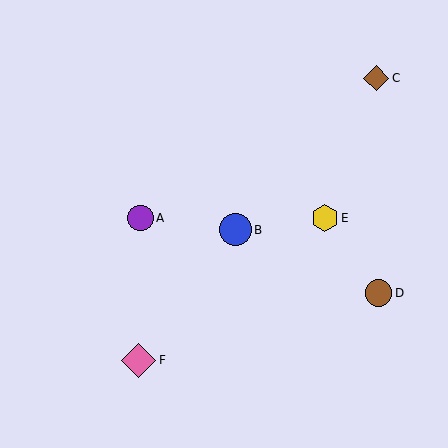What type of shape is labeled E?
Shape E is a yellow hexagon.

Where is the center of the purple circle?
The center of the purple circle is at (140, 218).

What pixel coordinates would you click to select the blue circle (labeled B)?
Click at (235, 230) to select the blue circle B.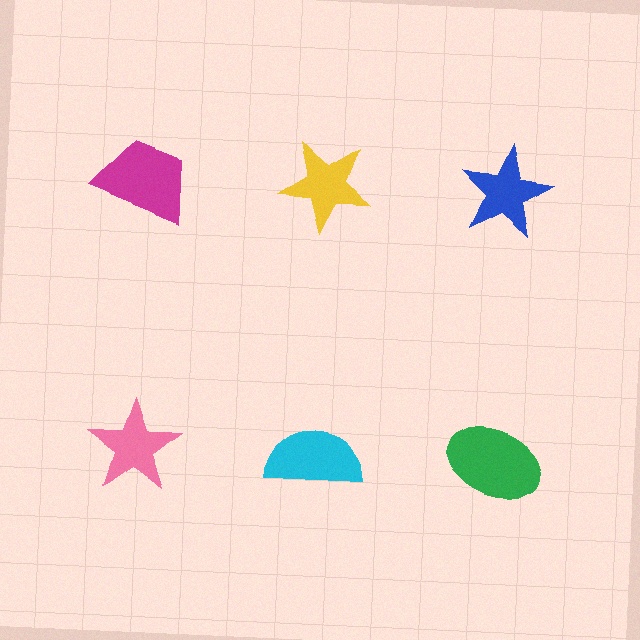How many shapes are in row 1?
3 shapes.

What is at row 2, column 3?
A green ellipse.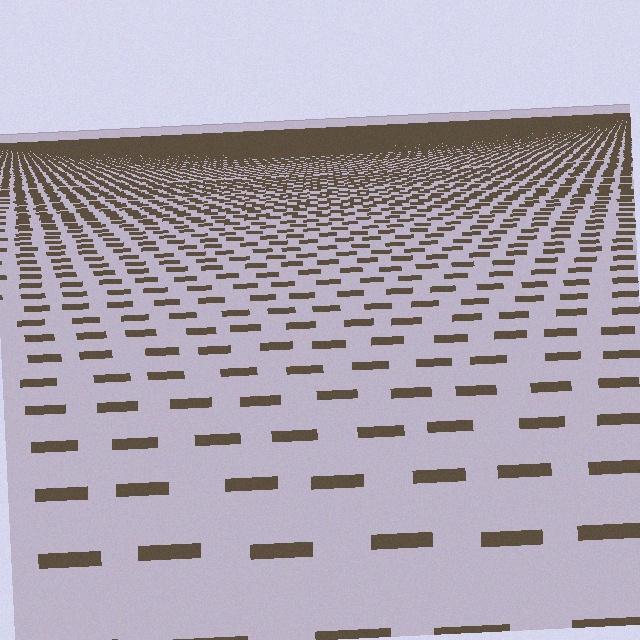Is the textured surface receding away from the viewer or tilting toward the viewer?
The surface is receding away from the viewer. Texture elements get smaller and denser toward the top.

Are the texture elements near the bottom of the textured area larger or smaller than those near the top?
Larger. Near the bottom, elements are closer to the viewer and appear at a bigger on-screen size.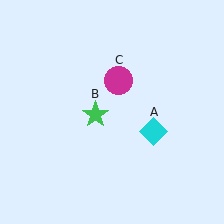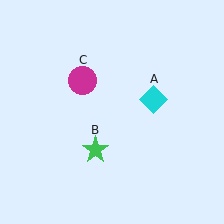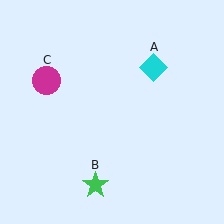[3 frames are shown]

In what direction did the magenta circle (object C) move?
The magenta circle (object C) moved left.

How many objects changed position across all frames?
3 objects changed position: cyan diamond (object A), green star (object B), magenta circle (object C).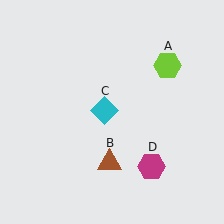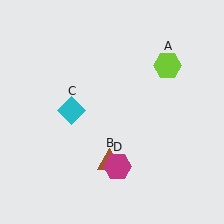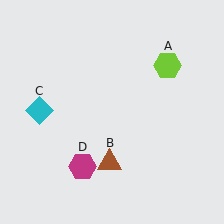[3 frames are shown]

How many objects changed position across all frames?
2 objects changed position: cyan diamond (object C), magenta hexagon (object D).